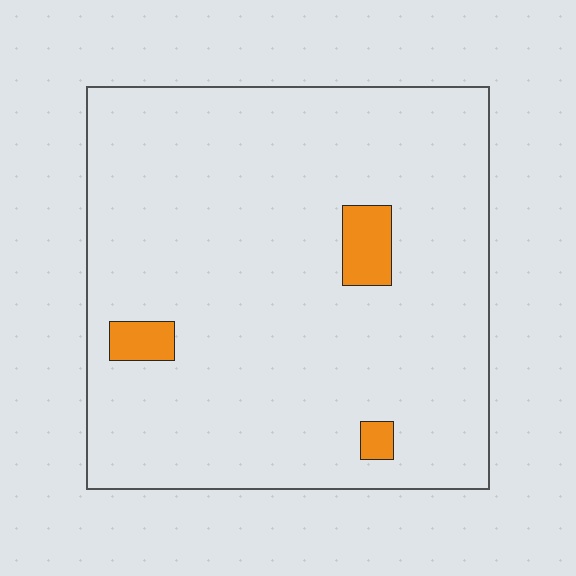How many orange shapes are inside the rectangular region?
3.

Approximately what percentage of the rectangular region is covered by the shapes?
Approximately 5%.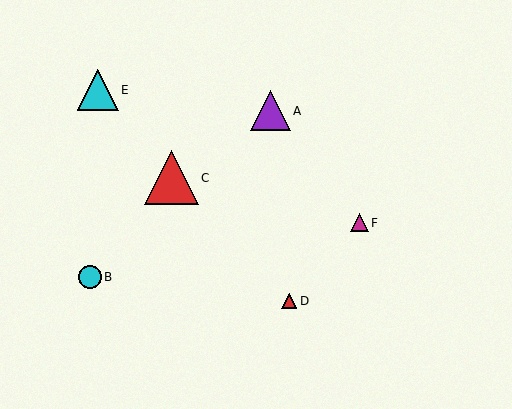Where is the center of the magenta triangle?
The center of the magenta triangle is at (359, 223).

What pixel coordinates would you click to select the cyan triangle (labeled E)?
Click at (98, 90) to select the cyan triangle E.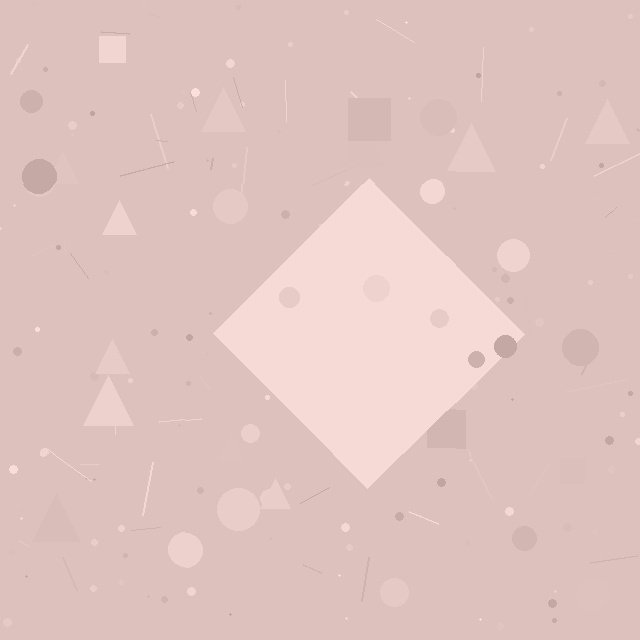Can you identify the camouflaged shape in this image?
The camouflaged shape is a diamond.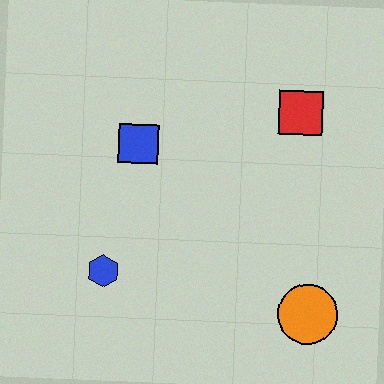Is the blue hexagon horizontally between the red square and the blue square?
No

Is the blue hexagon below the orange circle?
No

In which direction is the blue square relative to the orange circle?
The blue square is to the left of the orange circle.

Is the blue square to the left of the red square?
Yes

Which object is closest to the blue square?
The blue hexagon is closest to the blue square.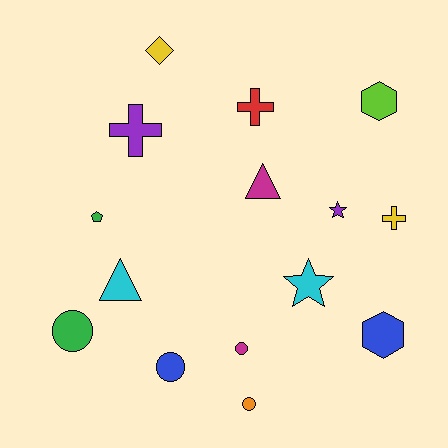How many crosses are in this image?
There are 3 crosses.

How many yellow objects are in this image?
There are 2 yellow objects.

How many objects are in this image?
There are 15 objects.